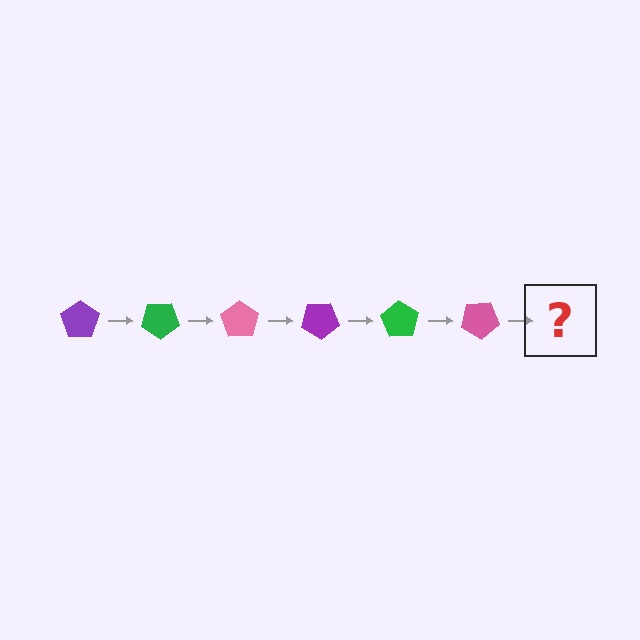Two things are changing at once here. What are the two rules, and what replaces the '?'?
The two rules are that it rotates 35 degrees each step and the color cycles through purple, green, and pink. The '?' should be a purple pentagon, rotated 210 degrees from the start.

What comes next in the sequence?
The next element should be a purple pentagon, rotated 210 degrees from the start.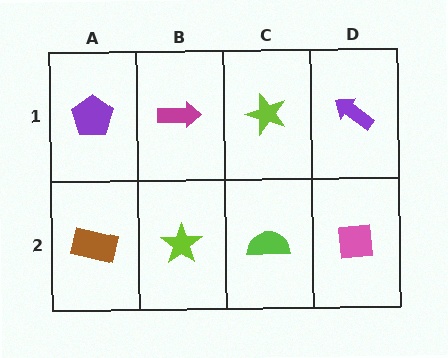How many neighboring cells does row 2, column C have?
3.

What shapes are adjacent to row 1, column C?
A lime semicircle (row 2, column C), a magenta arrow (row 1, column B), a purple arrow (row 1, column D).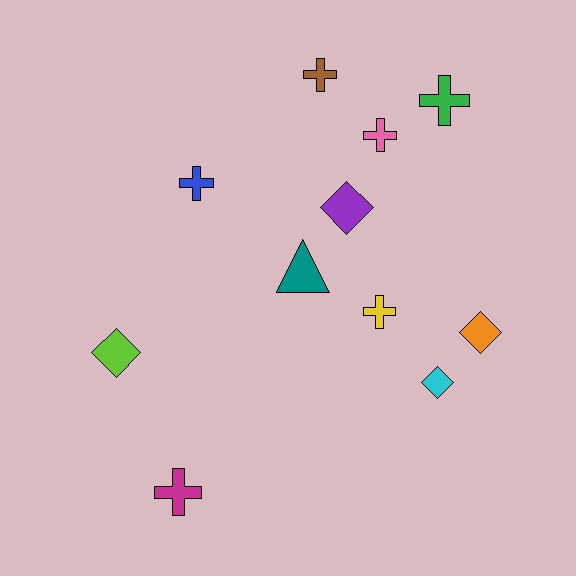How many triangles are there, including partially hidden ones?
There is 1 triangle.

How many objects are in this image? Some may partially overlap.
There are 11 objects.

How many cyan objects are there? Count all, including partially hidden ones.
There is 1 cyan object.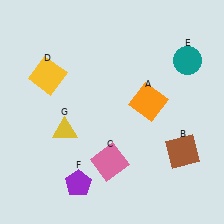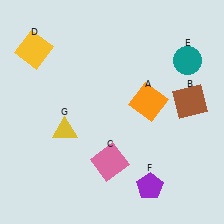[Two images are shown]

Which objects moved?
The objects that moved are: the brown square (B), the yellow square (D), the purple pentagon (F).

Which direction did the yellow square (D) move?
The yellow square (D) moved up.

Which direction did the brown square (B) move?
The brown square (B) moved up.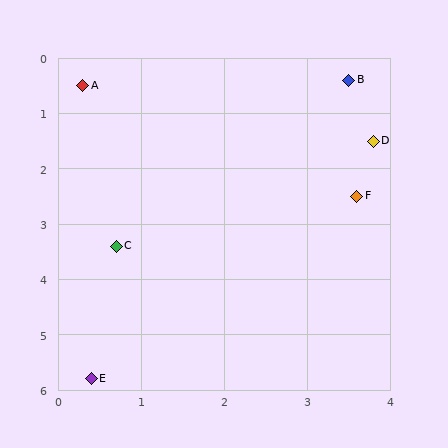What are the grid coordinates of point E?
Point E is at approximately (0.4, 5.8).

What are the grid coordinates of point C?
Point C is at approximately (0.7, 3.4).